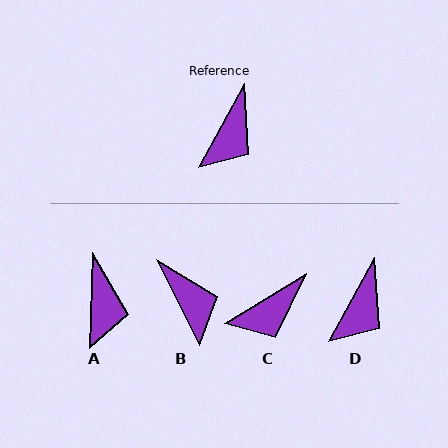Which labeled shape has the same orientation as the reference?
D.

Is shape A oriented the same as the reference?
No, it is off by about 27 degrees.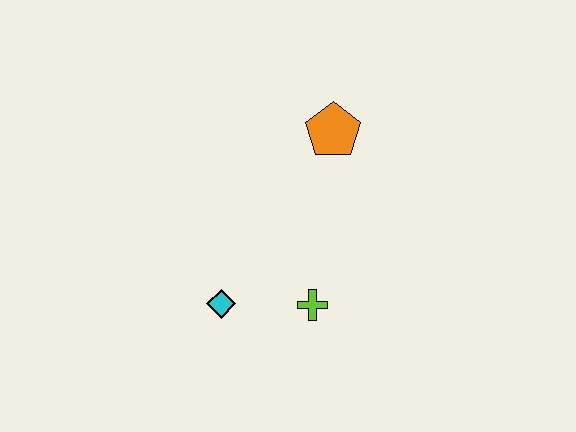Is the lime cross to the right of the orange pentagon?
No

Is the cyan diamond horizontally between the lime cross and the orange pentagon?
No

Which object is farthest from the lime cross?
The orange pentagon is farthest from the lime cross.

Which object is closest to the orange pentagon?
The lime cross is closest to the orange pentagon.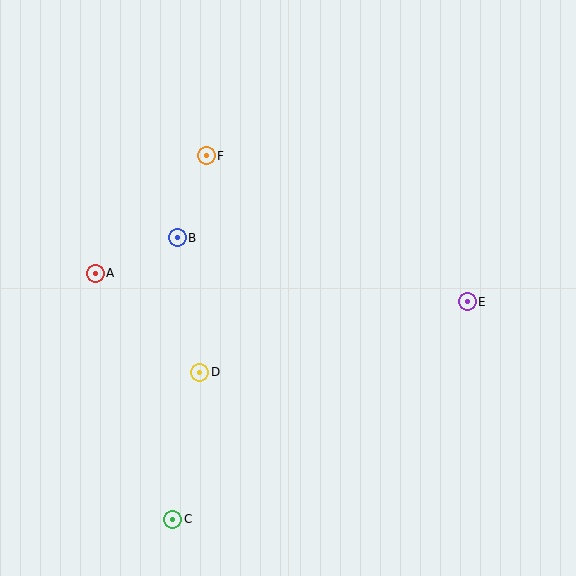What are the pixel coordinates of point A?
Point A is at (95, 273).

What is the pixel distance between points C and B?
The distance between C and B is 282 pixels.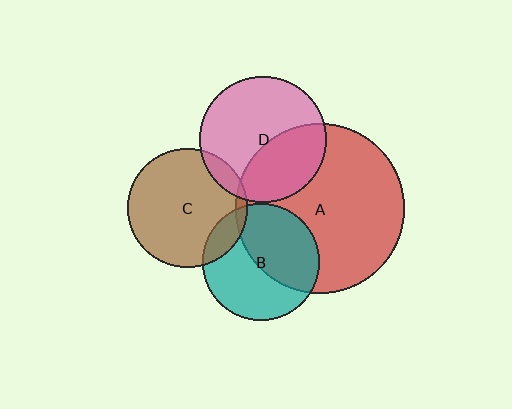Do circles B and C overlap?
Yes.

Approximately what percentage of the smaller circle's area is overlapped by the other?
Approximately 15%.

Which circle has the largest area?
Circle A (red).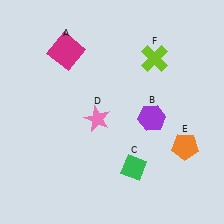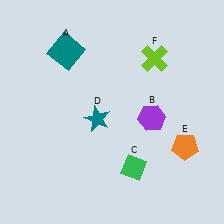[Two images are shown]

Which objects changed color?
A changed from magenta to teal. D changed from pink to teal.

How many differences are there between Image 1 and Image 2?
There are 2 differences between the two images.